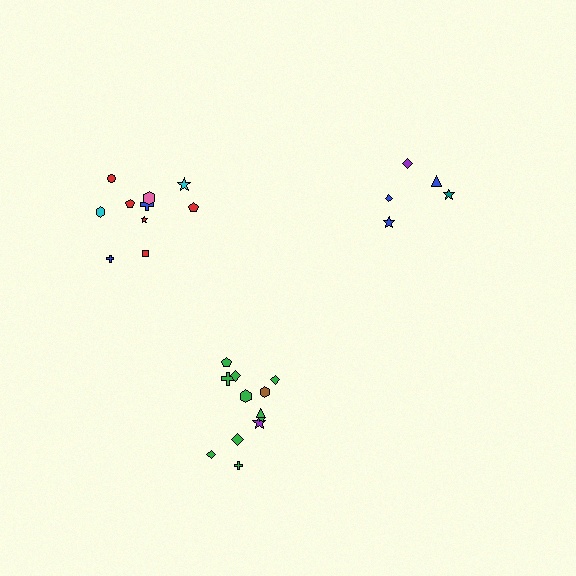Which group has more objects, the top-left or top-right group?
The top-left group.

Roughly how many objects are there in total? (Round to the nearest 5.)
Roughly 25 objects in total.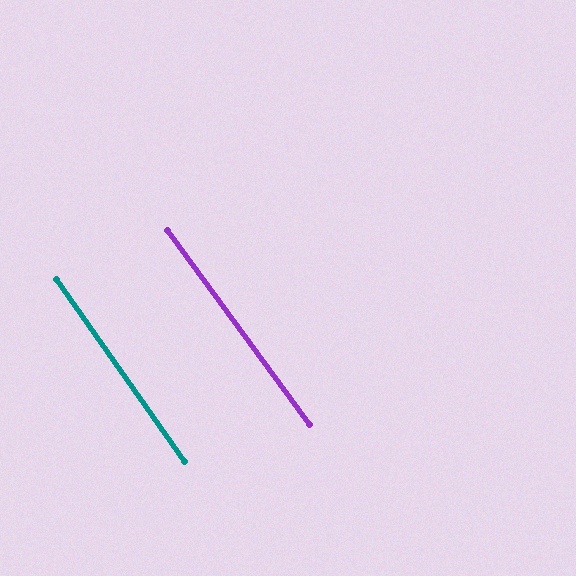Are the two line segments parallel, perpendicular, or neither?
Parallel — their directions differ by only 1.1°.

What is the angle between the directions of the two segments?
Approximately 1 degree.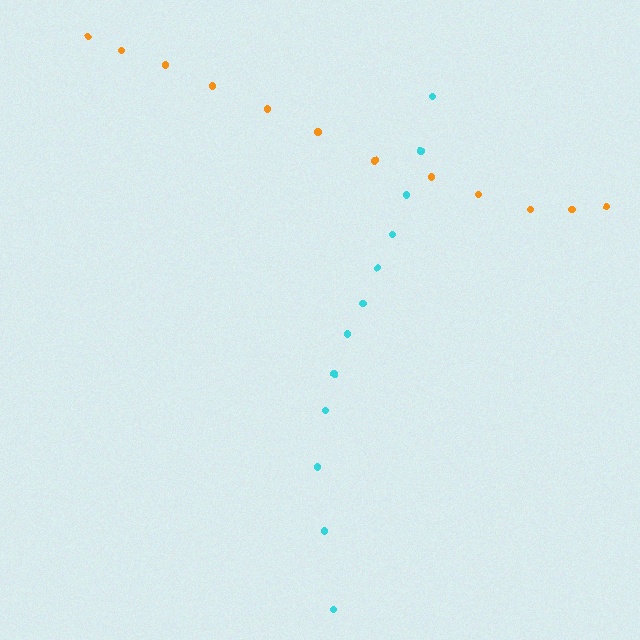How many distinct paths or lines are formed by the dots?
There are 2 distinct paths.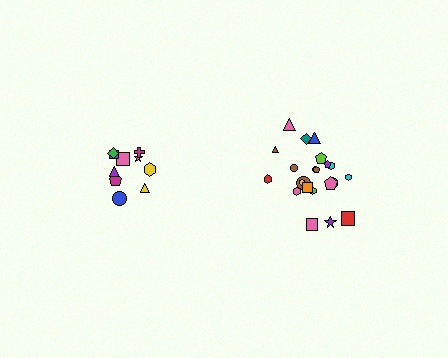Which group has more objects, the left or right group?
The right group.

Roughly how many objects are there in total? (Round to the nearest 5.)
Roughly 30 objects in total.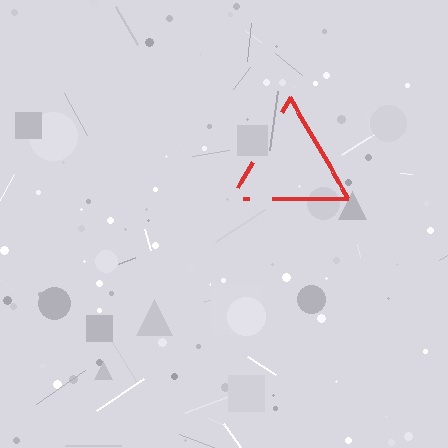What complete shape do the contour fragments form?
The contour fragments form a triangle.